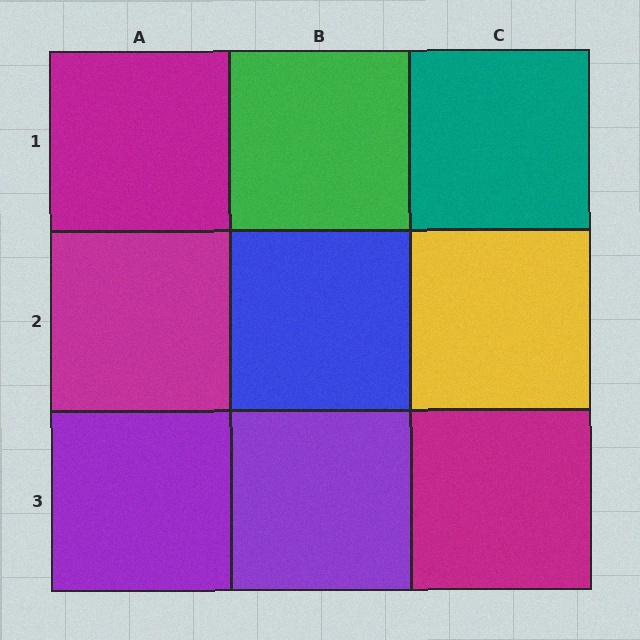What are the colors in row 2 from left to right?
Magenta, blue, yellow.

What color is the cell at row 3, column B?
Purple.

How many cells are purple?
2 cells are purple.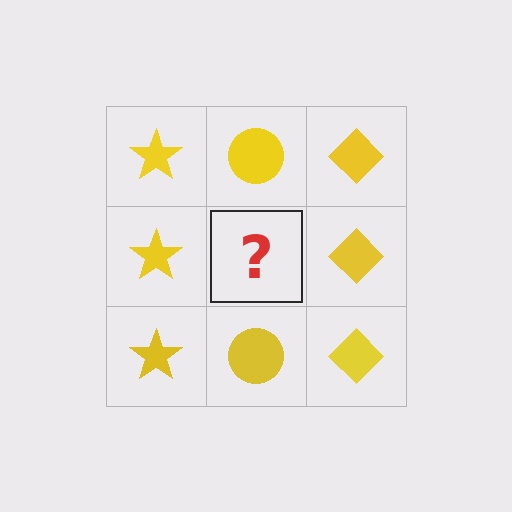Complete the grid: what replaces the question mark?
The question mark should be replaced with a yellow circle.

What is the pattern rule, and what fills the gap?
The rule is that each column has a consistent shape. The gap should be filled with a yellow circle.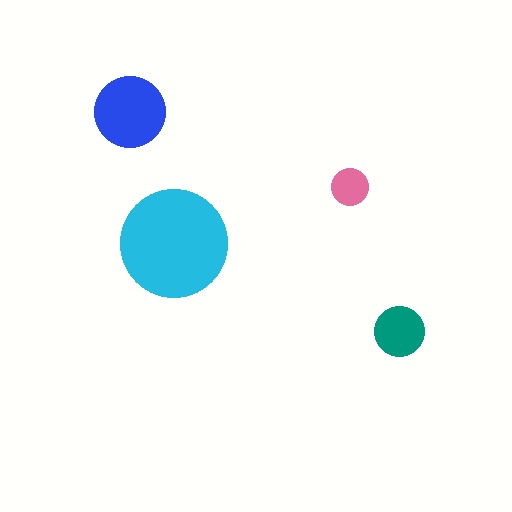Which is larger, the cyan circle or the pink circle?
The cyan one.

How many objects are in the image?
There are 4 objects in the image.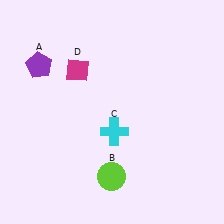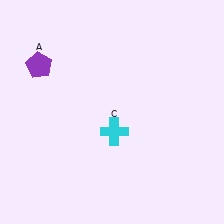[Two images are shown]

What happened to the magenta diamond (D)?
The magenta diamond (D) was removed in Image 2. It was in the top-left area of Image 1.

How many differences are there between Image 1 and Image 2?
There are 2 differences between the two images.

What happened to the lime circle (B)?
The lime circle (B) was removed in Image 2. It was in the bottom-left area of Image 1.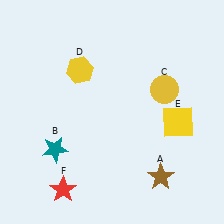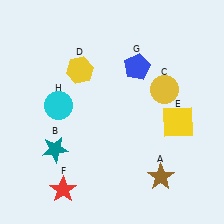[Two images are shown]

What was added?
A blue pentagon (G), a cyan circle (H) were added in Image 2.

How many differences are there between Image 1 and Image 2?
There are 2 differences between the two images.